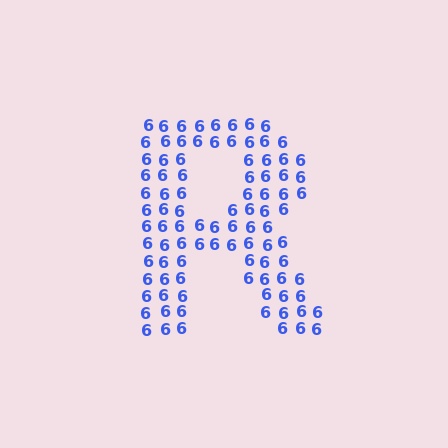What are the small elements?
The small elements are digit 6's.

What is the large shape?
The large shape is the letter R.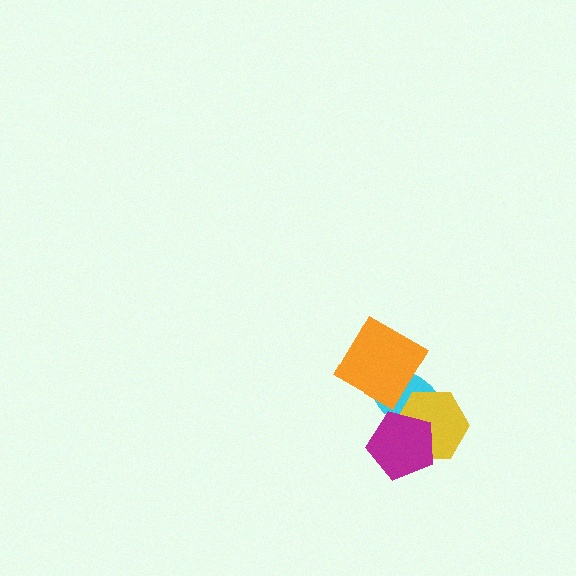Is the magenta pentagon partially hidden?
No, no other shape covers it.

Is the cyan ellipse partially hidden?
Yes, it is partially covered by another shape.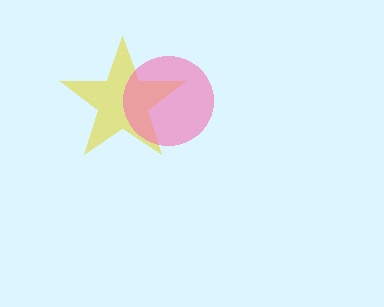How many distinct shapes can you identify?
There are 2 distinct shapes: a yellow star, a pink circle.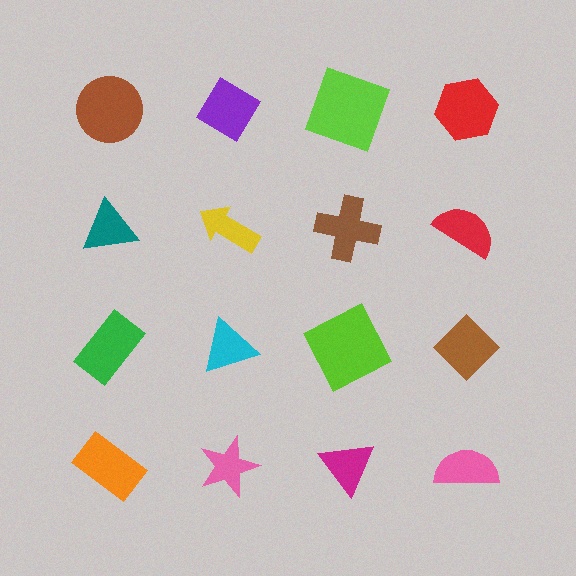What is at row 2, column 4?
A red semicircle.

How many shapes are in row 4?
4 shapes.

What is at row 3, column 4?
A brown diamond.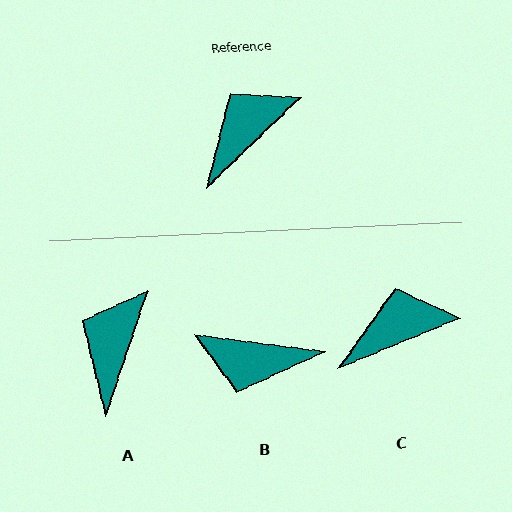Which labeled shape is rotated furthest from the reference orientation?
B, about 129 degrees away.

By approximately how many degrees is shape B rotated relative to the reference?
Approximately 129 degrees counter-clockwise.